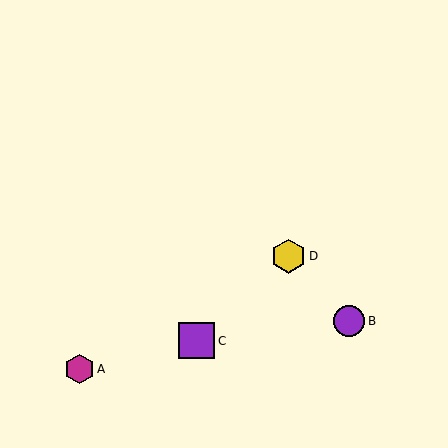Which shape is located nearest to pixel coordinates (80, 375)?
The magenta hexagon (labeled A) at (79, 369) is nearest to that location.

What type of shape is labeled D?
Shape D is a yellow hexagon.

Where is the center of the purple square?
The center of the purple square is at (197, 341).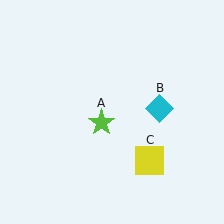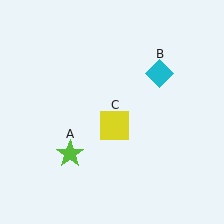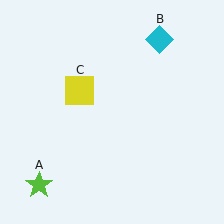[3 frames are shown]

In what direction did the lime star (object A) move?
The lime star (object A) moved down and to the left.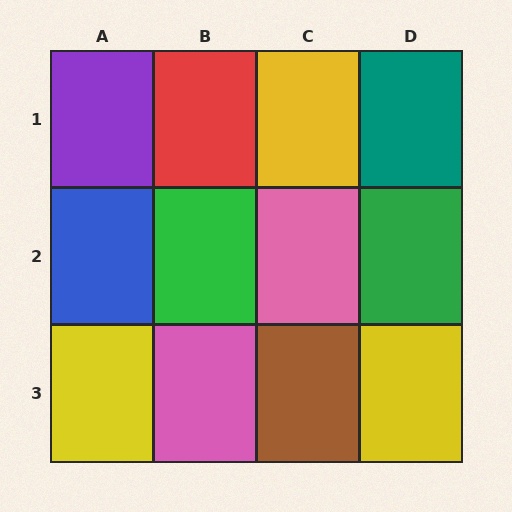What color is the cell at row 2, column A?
Blue.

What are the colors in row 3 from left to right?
Yellow, pink, brown, yellow.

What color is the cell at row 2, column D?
Green.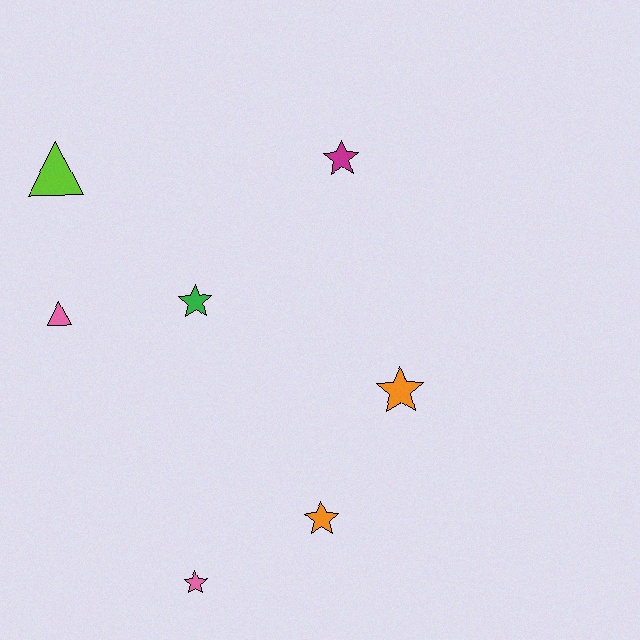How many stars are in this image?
There are 5 stars.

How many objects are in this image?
There are 7 objects.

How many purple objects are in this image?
There are no purple objects.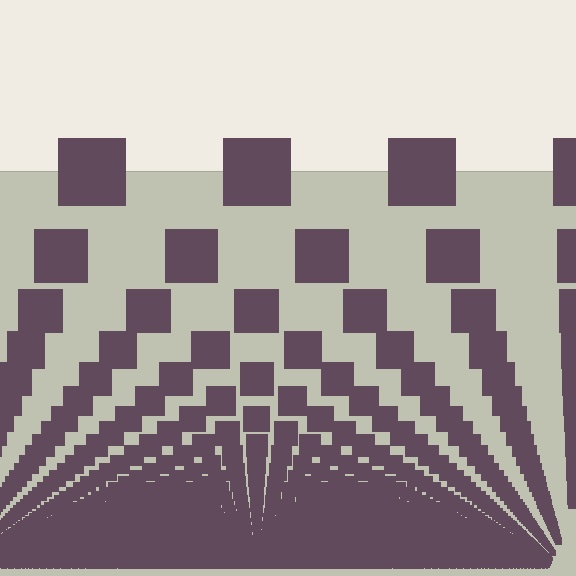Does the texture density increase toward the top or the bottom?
Density increases toward the bottom.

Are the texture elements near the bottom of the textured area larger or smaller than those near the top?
Smaller. The gradient is inverted — elements near the bottom are smaller and denser.